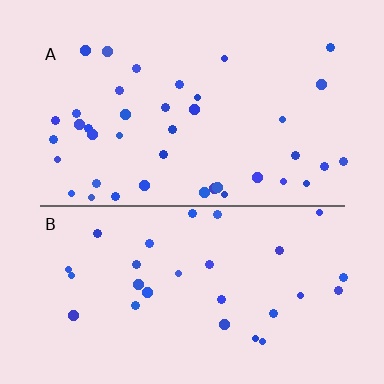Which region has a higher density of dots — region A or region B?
A (the top).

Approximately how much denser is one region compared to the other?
Approximately 1.4× — region A over region B.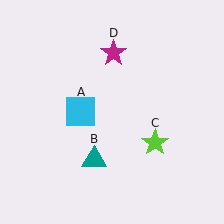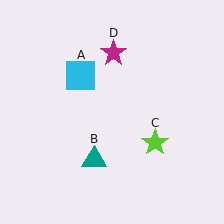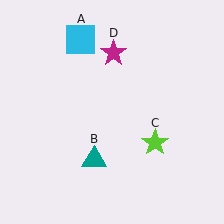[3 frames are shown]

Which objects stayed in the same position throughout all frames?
Teal triangle (object B) and lime star (object C) and magenta star (object D) remained stationary.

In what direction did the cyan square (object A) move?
The cyan square (object A) moved up.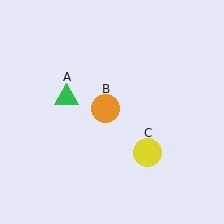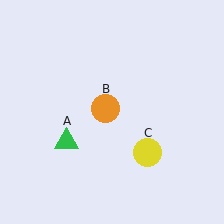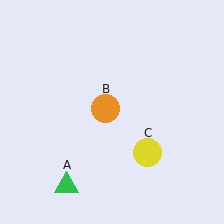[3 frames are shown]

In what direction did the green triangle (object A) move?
The green triangle (object A) moved down.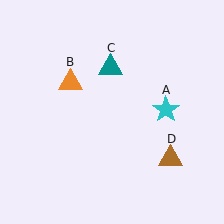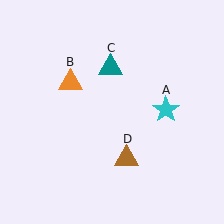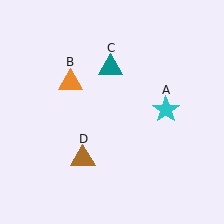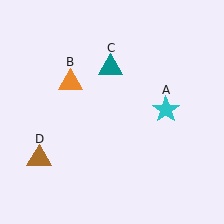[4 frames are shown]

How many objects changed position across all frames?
1 object changed position: brown triangle (object D).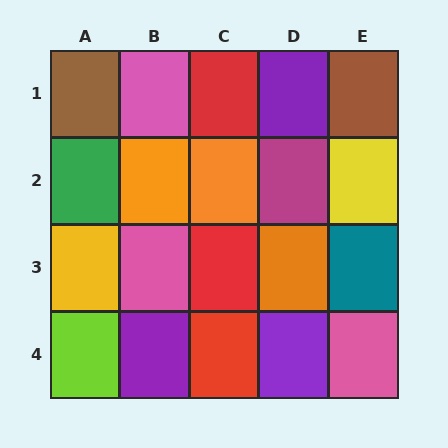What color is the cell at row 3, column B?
Pink.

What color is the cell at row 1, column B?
Pink.